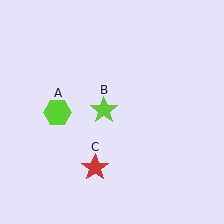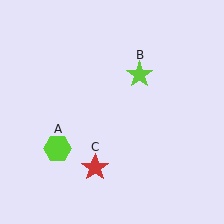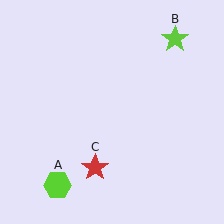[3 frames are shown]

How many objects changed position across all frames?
2 objects changed position: lime hexagon (object A), lime star (object B).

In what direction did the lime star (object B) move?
The lime star (object B) moved up and to the right.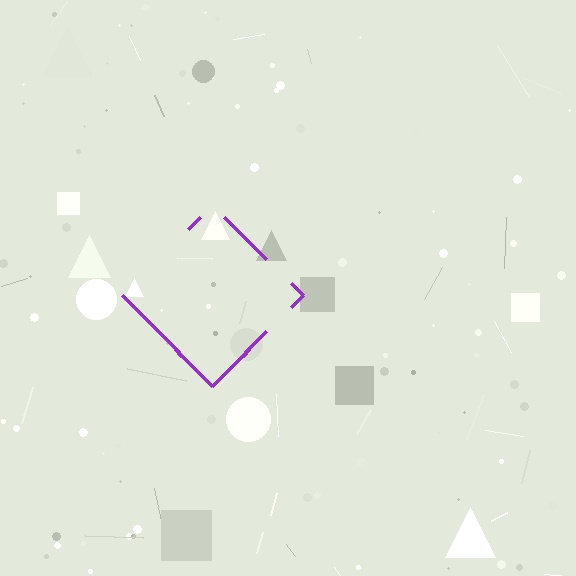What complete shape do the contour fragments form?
The contour fragments form a diamond.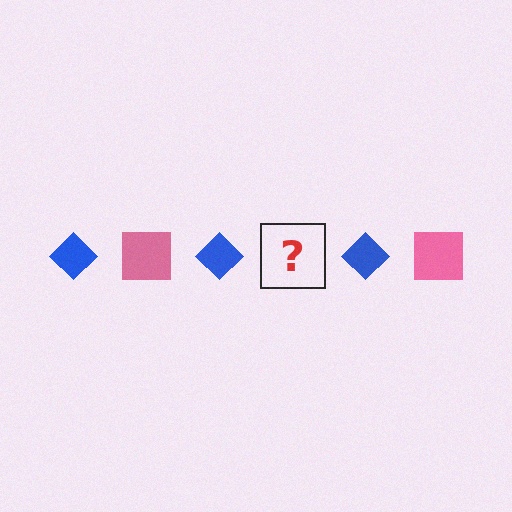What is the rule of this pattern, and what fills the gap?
The rule is that the pattern alternates between blue diamond and pink square. The gap should be filled with a pink square.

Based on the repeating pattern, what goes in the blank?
The blank should be a pink square.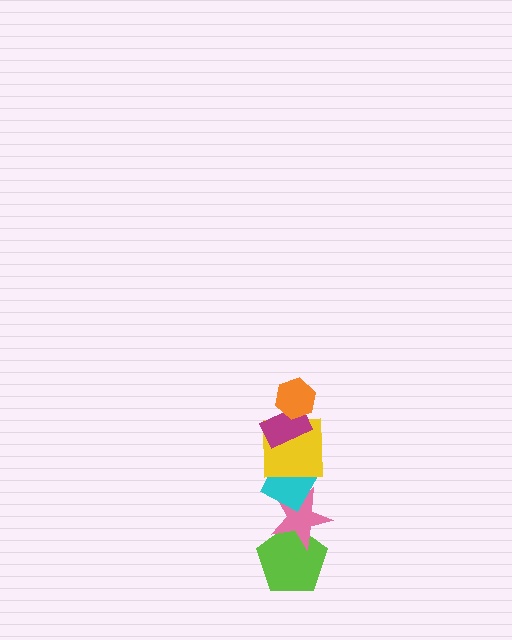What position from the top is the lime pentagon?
The lime pentagon is 6th from the top.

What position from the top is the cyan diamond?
The cyan diamond is 4th from the top.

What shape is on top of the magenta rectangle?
The orange hexagon is on top of the magenta rectangle.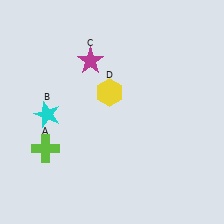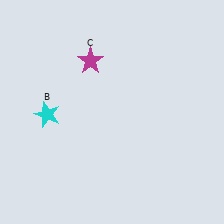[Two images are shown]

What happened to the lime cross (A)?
The lime cross (A) was removed in Image 2. It was in the bottom-left area of Image 1.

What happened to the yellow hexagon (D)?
The yellow hexagon (D) was removed in Image 2. It was in the top-left area of Image 1.